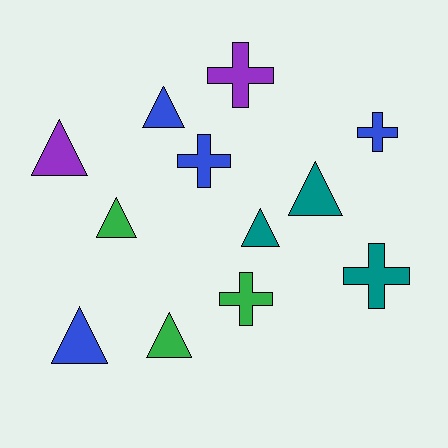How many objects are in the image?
There are 12 objects.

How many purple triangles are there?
There is 1 purple triangle.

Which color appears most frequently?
Blue, with 4 objects.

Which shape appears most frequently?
Triangle, with 7 objects.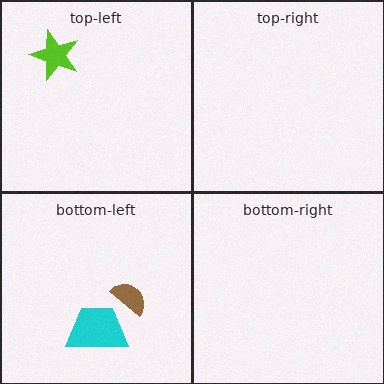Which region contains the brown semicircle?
The bottom-left region.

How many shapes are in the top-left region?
1.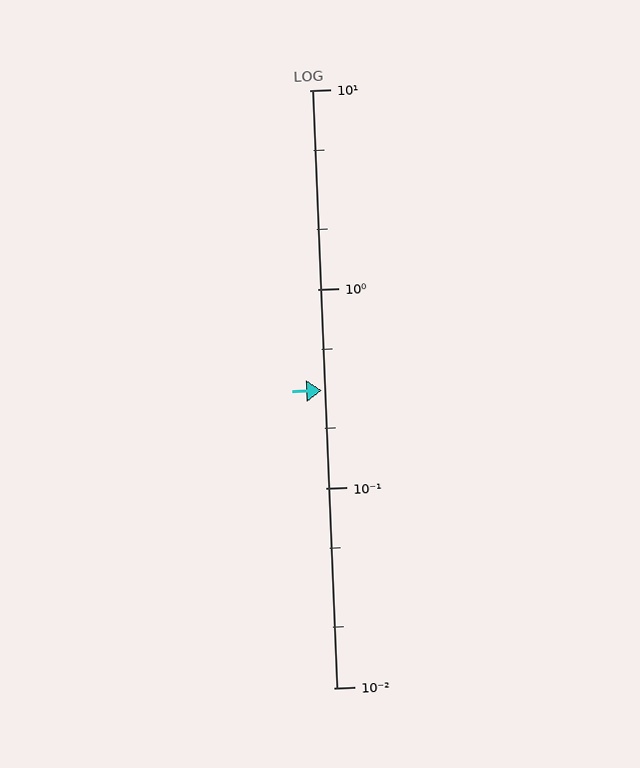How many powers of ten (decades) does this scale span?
The scale spans 3 decades, from 0.01 to 10.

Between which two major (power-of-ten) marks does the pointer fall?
The pointer is between 0.1 and 1.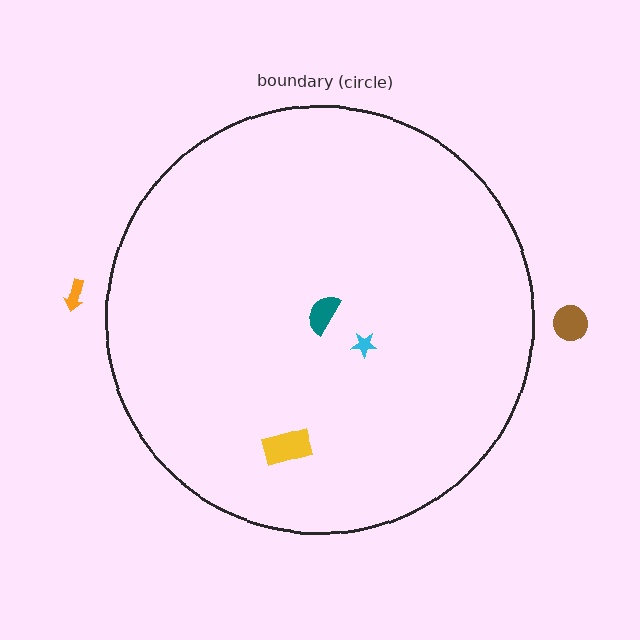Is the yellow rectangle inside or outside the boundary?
Inside.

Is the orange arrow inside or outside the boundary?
Outside.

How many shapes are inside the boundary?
3 inside, 2 outside.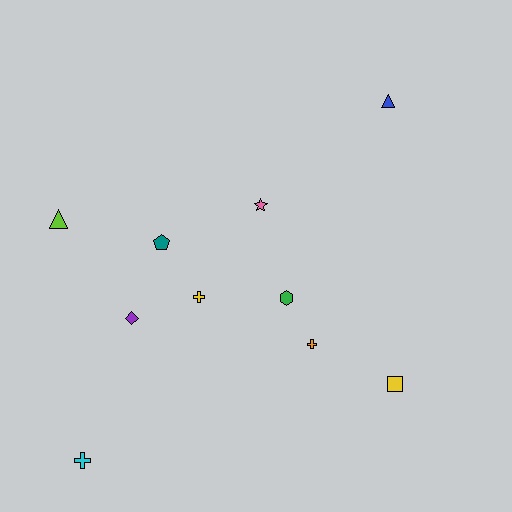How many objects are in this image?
There are 10 objects.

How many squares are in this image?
There is 1 square.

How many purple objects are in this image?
There is 1 purple object.